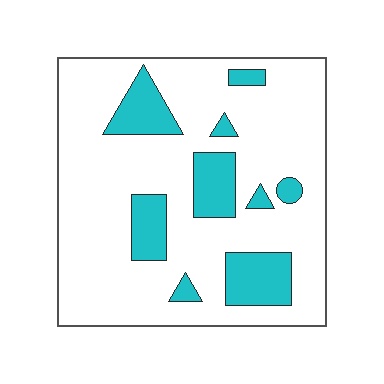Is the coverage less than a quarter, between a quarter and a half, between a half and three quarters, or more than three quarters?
Less than a quarter.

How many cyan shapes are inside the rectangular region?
9.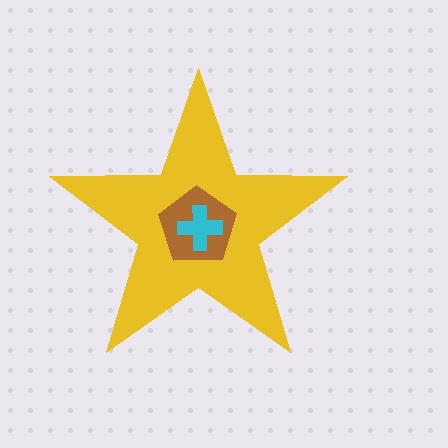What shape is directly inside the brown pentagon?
The cyan cross.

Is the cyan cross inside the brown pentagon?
Yes.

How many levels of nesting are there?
3.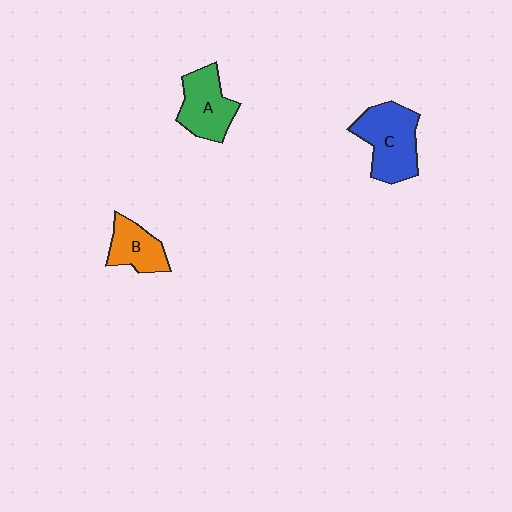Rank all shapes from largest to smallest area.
From largest to smallest: C (blue), A (green), B (orange).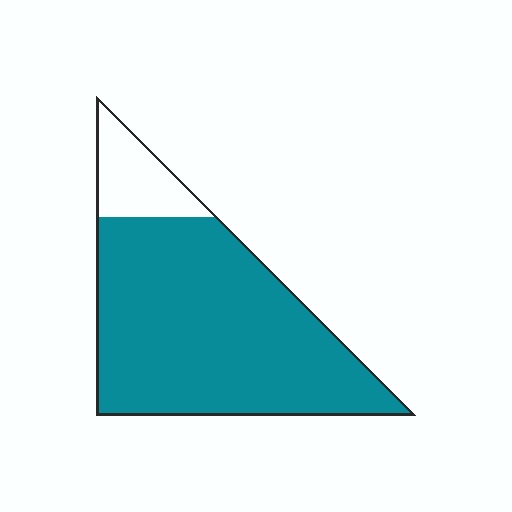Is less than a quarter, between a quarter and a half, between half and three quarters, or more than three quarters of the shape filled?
More than three quarters.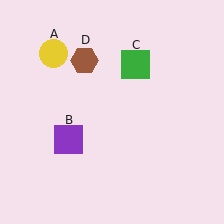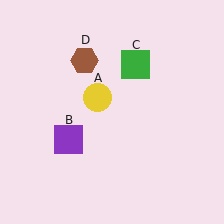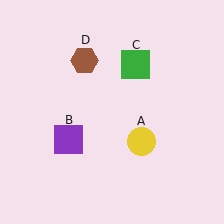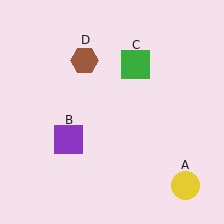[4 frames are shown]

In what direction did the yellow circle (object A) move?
The yellow circle (object A) moved down and to the right.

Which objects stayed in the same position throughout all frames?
Purple square (object B) and green square (object C) and brown hexagon (object D) remained stationary.